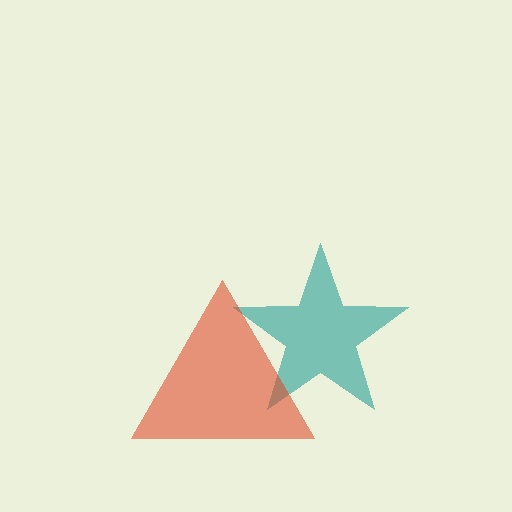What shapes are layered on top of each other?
The layered shapes are: a teal star, a red triangle.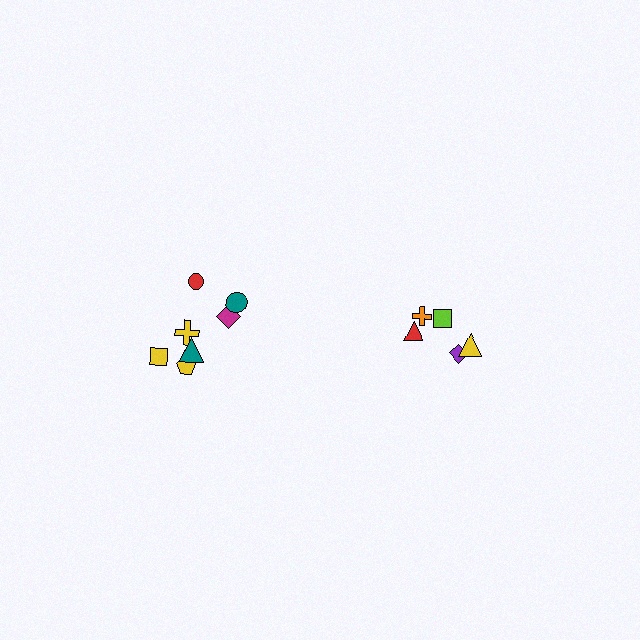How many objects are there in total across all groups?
There are 12 objects.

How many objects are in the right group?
There are 5 objects.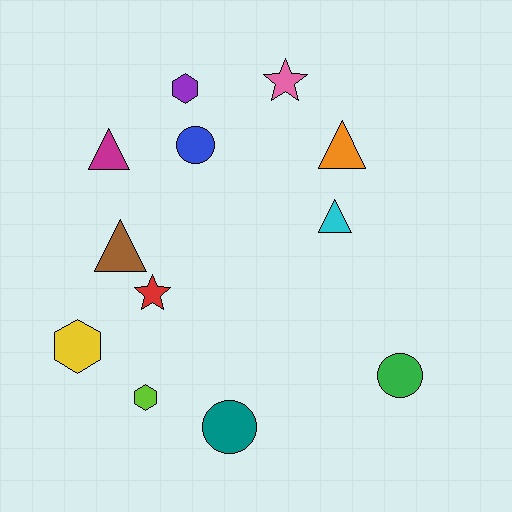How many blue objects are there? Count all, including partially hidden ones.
There is 1 blue object.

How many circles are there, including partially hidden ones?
There are 3 circles.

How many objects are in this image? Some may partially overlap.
There are 12 objects.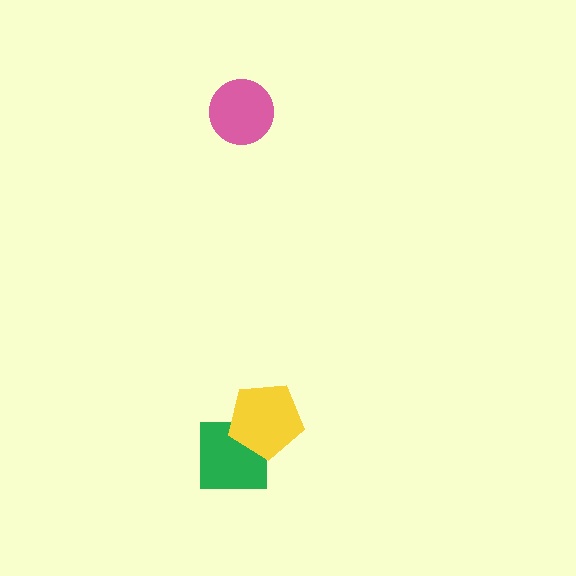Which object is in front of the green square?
The yellow pentagon is in front of the green square.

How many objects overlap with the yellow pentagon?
1 object overlaps with the yellow pentagon.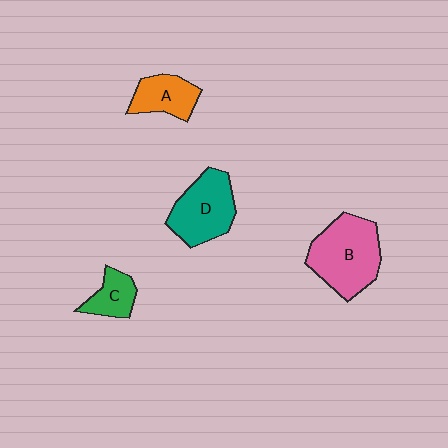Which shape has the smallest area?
Shape C (green).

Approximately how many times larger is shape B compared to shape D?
Approximately 1.2 times.